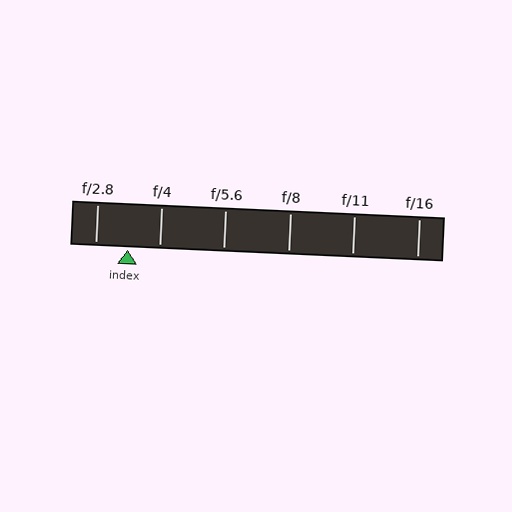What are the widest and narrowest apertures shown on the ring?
The widest aperture shown is f/2.8 and the narrowest is f/16.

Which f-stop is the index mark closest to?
The index mark is closest to f/4.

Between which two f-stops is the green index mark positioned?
The index mark is between f/2.8 and f/4.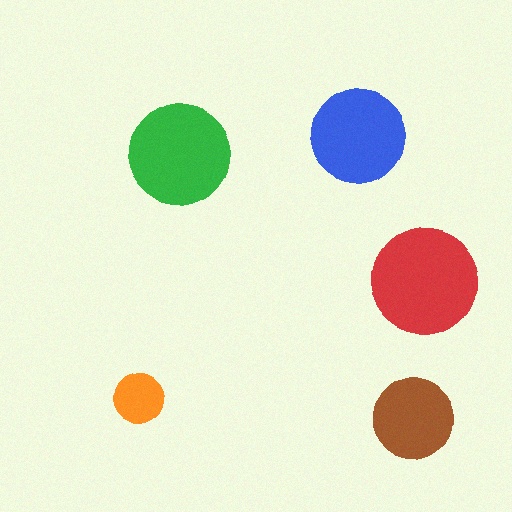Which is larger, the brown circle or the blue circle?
The blue one.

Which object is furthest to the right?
The red circle is rightmost.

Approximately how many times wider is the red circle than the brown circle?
About 1.5 times wider.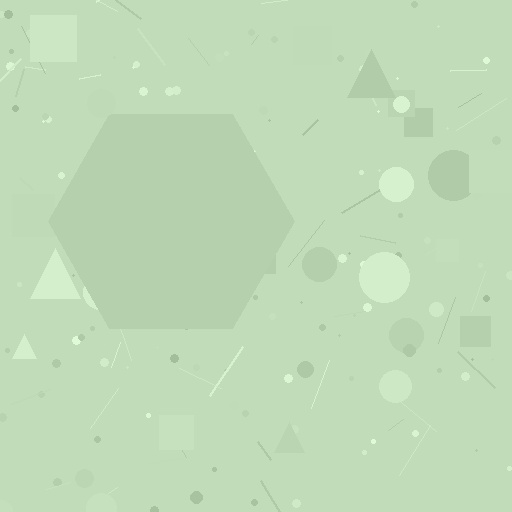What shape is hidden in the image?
A hexagon is hidden in the image.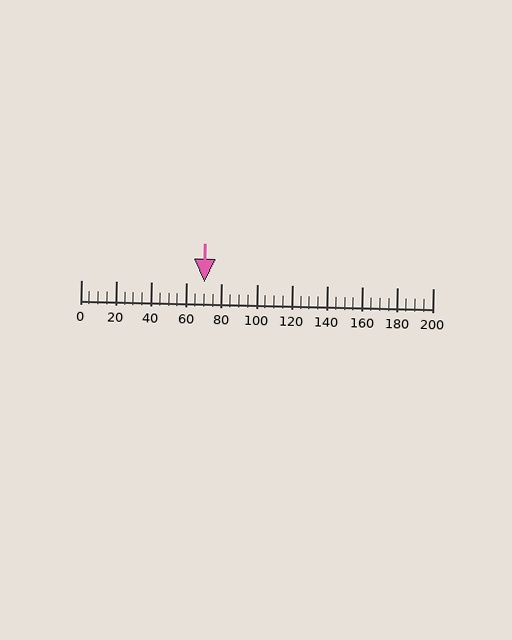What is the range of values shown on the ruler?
The ruler shows values from 0 to 200.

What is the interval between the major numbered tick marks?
The major tick marks are spaced 20 units apart.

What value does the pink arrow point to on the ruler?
The pink arrow points to approximately 70.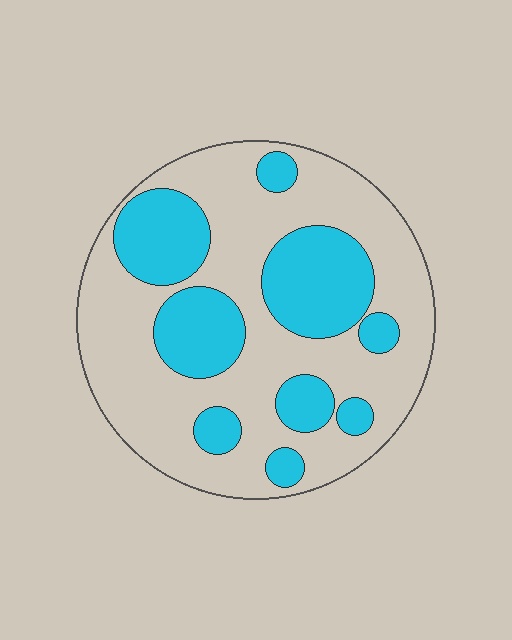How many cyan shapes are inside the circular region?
9.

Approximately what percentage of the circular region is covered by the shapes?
Approximately 35%.